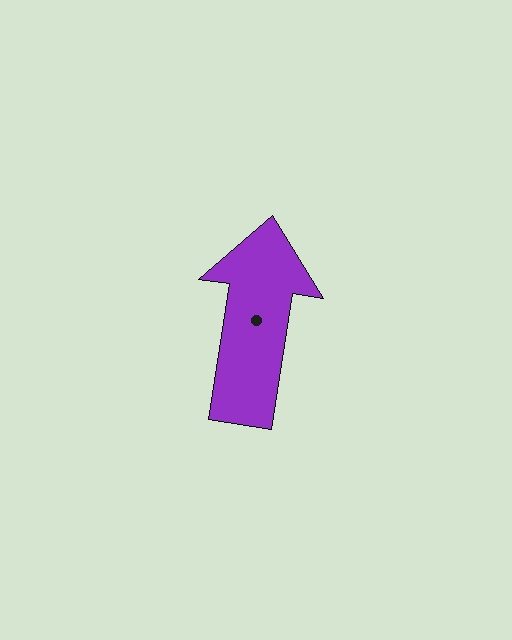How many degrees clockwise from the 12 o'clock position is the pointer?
Approximately 9 degrees.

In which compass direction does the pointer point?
North.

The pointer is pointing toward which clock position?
Roughly 12 o'clock.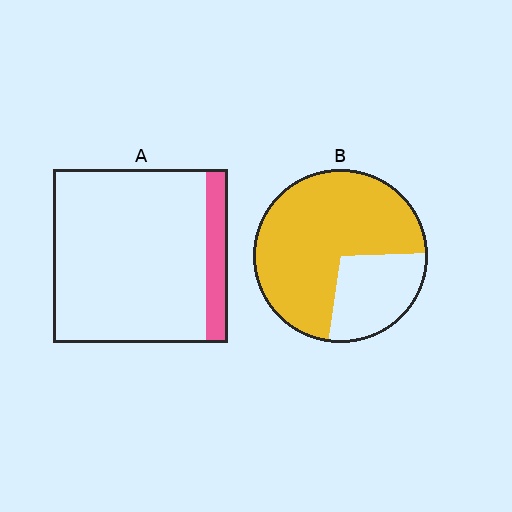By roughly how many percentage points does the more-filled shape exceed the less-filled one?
By roughly 60 percentage points (B over A).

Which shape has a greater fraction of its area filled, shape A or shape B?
Shape B.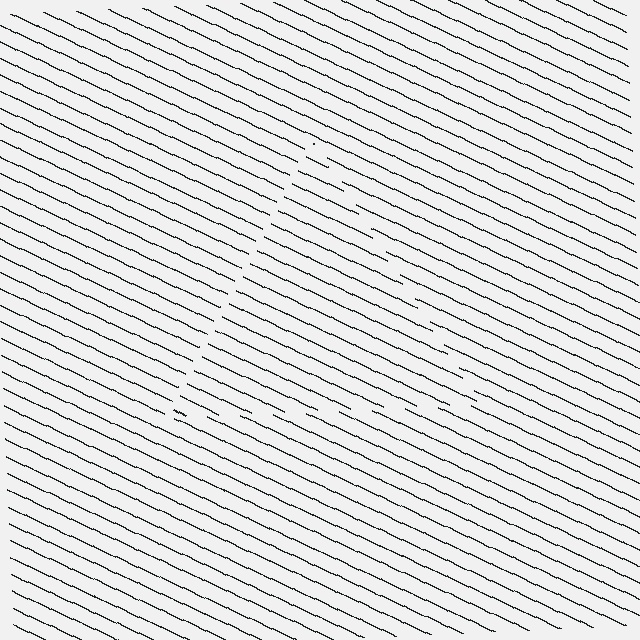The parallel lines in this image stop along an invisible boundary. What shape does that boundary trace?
An illusory triangle. The interior of the shape contains the same grating, shifted by half a period — the contour is defined by the phase discontinuity where line-ends from the inner and outer gratings abut.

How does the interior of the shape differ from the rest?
The interior of the shape contains the same grating, shifted by half a period — the contour is defined by the phase discontinuity where line-ends from the inner and outer gratings abut.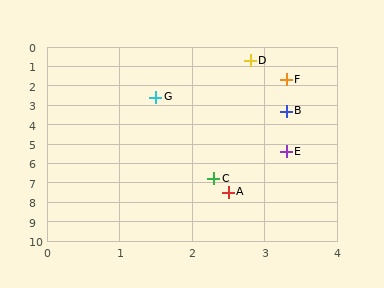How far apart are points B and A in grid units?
Points B and A are about 4.3 grid units apart.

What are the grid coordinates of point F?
Point F is at approximately (3.3, 1.7).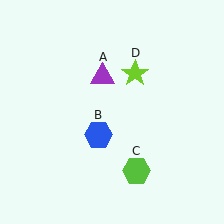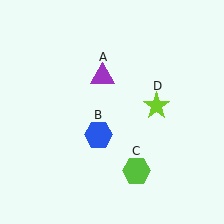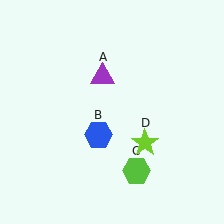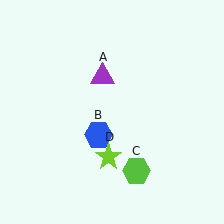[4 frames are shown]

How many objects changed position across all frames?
1 object changed position: lime star (object D).